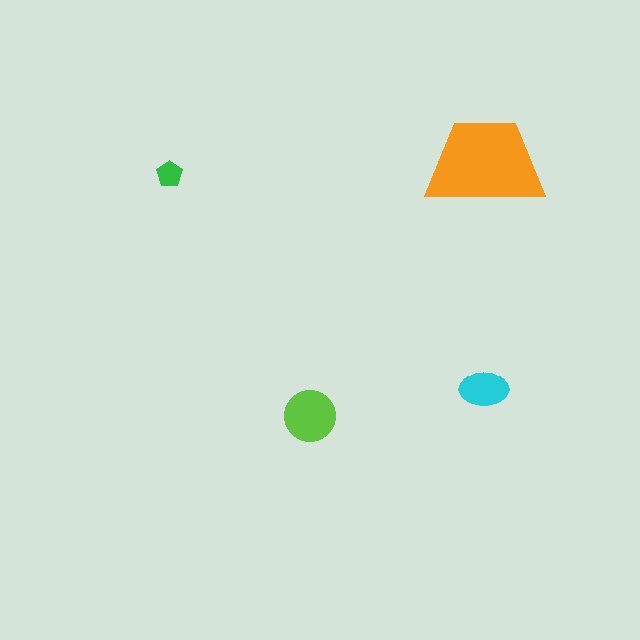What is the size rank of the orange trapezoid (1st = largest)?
1st.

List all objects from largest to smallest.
The orange trapezoid, the lime circle, the cyan ellipse, the green pentagon.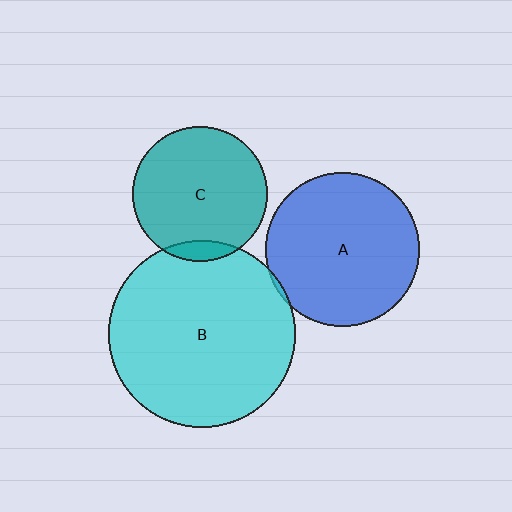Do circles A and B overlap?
Yes.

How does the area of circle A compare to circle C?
Approximately 1.3 times.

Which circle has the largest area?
Circle B (cyan).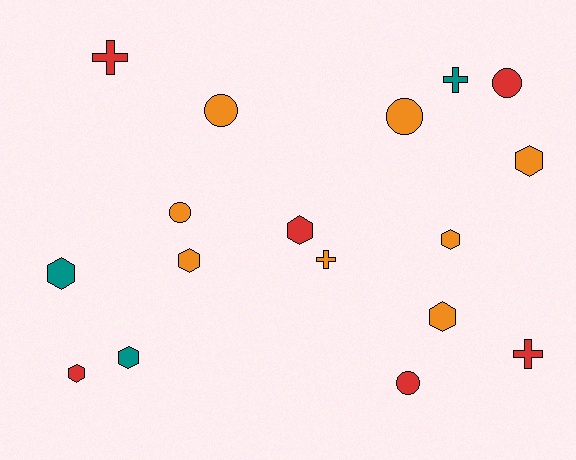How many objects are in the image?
There are 17 objects.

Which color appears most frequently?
Orange, with 8 objects.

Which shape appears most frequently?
Hexagon, with 8 objects.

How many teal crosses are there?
There is 1 teal cross.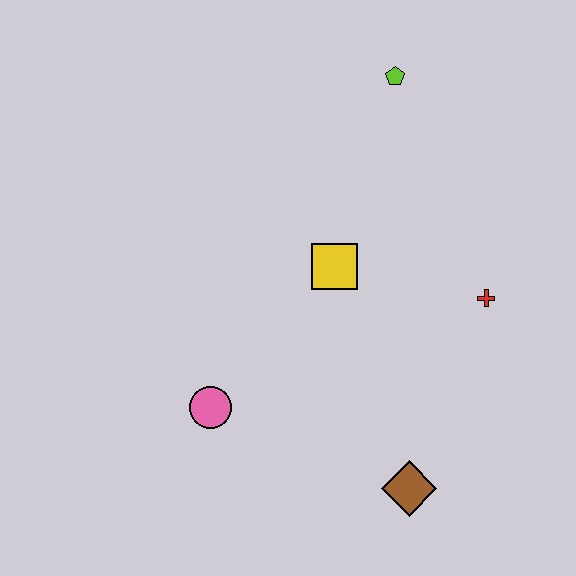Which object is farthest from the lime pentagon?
The brown diamond is farthest from the lime pentagon.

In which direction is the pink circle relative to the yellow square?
The pink circle is below the yellow square.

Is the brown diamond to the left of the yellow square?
No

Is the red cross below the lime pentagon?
Yes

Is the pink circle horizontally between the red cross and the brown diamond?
No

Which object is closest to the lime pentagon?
The yellow square is closest to the lime pentagon.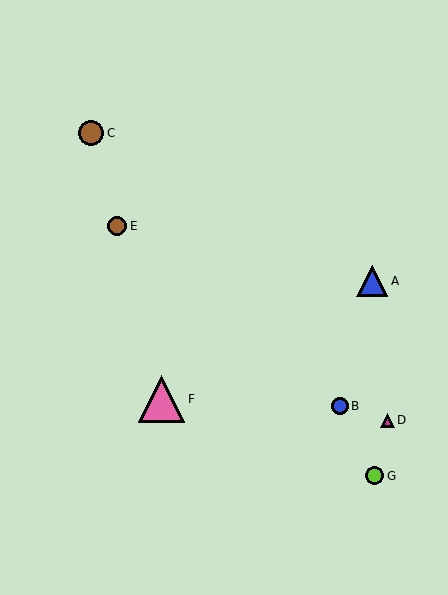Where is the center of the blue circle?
The center of the blue circle is at (340, 406).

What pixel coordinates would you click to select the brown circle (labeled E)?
Click at (117, 226) to select the brown circle E.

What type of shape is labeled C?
Shape C is a brown circle.